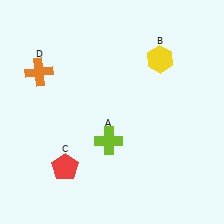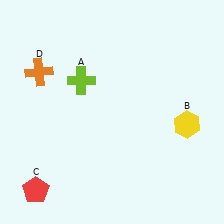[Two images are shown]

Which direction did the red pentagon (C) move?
The red pentagon (C) moved left.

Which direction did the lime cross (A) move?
The lime cross (A) moved up.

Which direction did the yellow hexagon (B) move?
The yellow hexagon (B) moved down.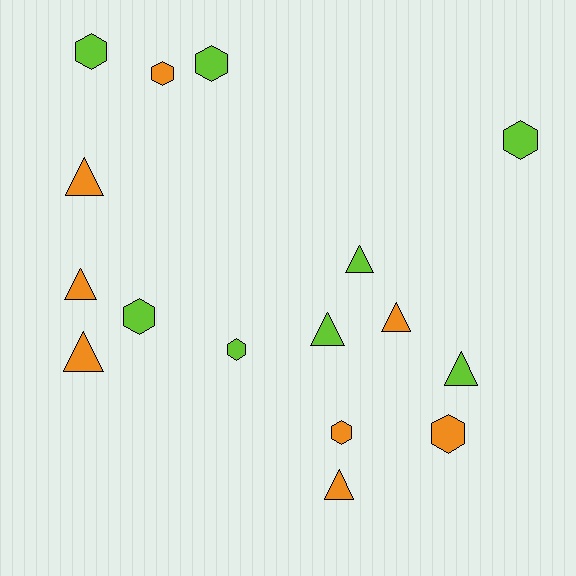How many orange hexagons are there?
There are 3 orange hexagons.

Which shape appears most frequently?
Triangle, with 8 objects.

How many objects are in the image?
There are 16 objects.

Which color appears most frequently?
Lime, with 8 objects.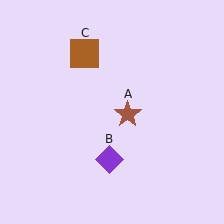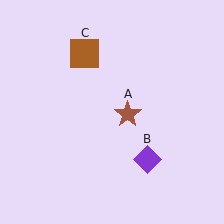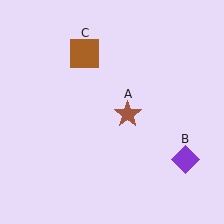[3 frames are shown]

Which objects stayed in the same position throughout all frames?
Brown star (object A) and brown square (object C) remained stationary.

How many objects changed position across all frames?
1 object changed position: purple diamond (object B).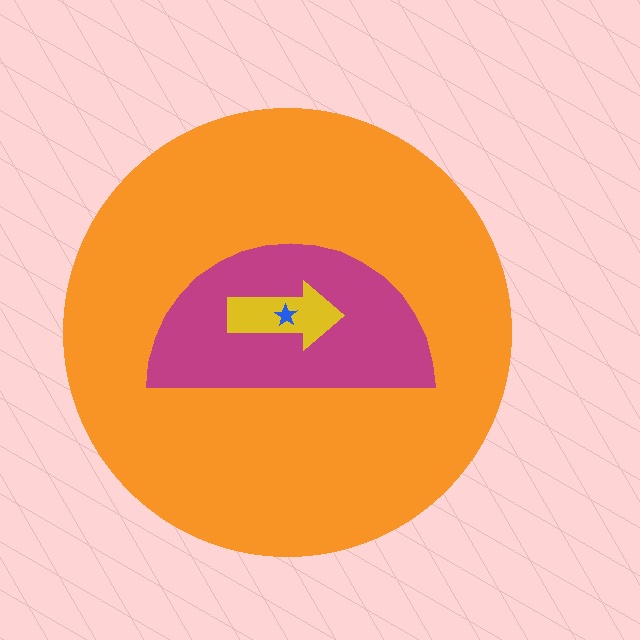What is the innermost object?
The blue star.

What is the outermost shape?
The orange circle.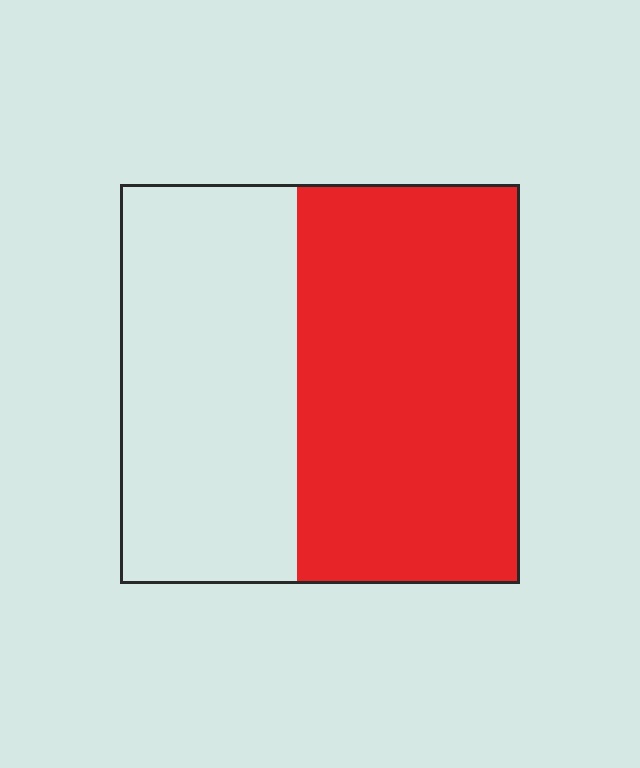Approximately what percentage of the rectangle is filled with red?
Approximately 55%.